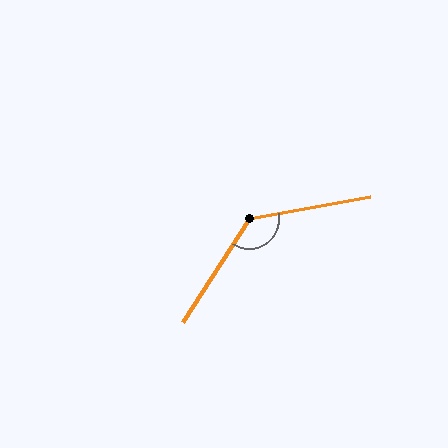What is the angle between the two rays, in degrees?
Approximately 134 degrees.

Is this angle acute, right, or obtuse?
It is obtuse.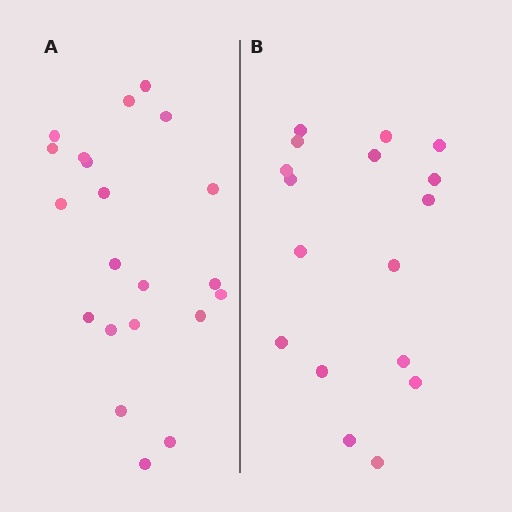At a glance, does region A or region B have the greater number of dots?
Region A (the left region) has more dots.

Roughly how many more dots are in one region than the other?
Region A has about 4 more dots than region B.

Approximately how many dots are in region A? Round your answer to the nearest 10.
About 20 dots. (The exact count is 21, which rounds to 20.)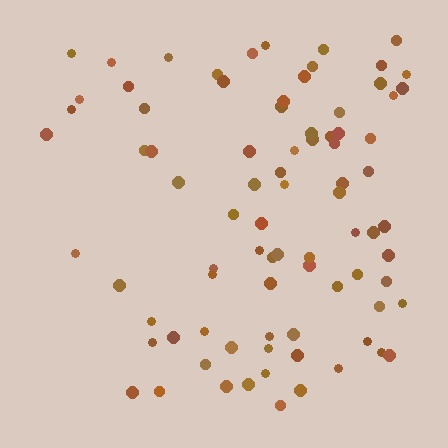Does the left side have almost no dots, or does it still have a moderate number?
Still a moderate number, just noticeably fewer than the right.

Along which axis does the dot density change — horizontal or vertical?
Horizontal.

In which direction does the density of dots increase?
From left to right, with the right side densest.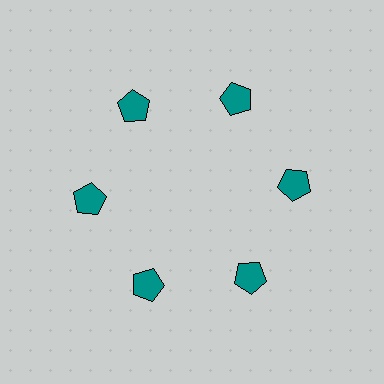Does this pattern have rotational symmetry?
Yes, this pattern has 6-fold rotational symmetry. It looks the same after rotating 60 degrees around the center.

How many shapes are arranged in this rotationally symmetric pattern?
There are 6 shapes, arranged in 6 groups of 1.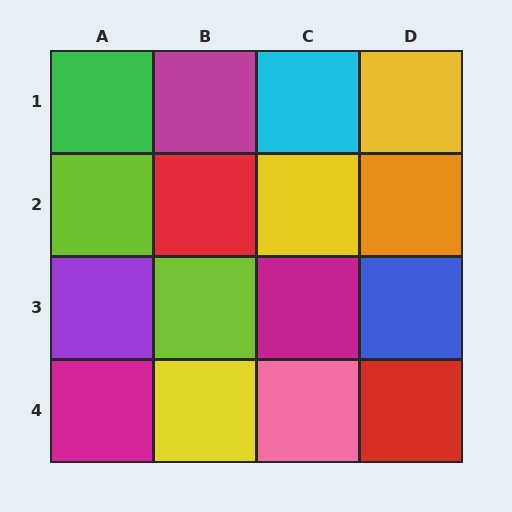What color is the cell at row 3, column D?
Blue.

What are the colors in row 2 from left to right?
Lime, red, yellow, orange.